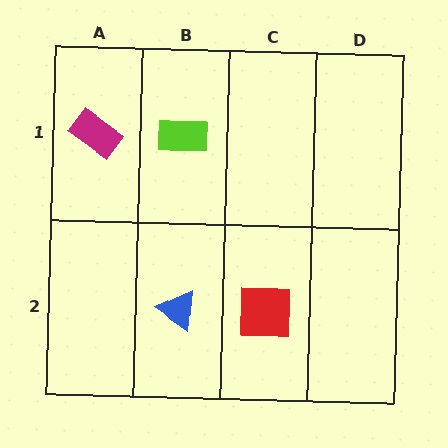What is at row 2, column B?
A blue triangle.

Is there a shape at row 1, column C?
No, that cell is empty.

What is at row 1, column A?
A magenta rectangle.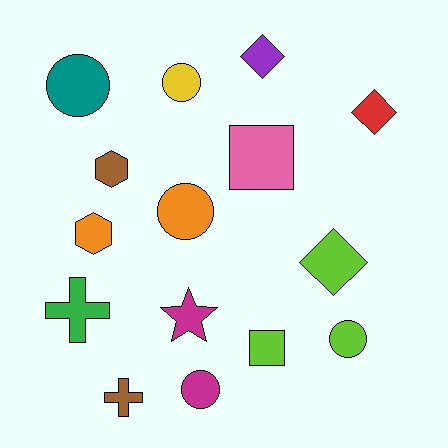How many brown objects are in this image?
There are 2 brown objects.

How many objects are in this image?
There are 15 objects.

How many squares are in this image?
There are 2 squares.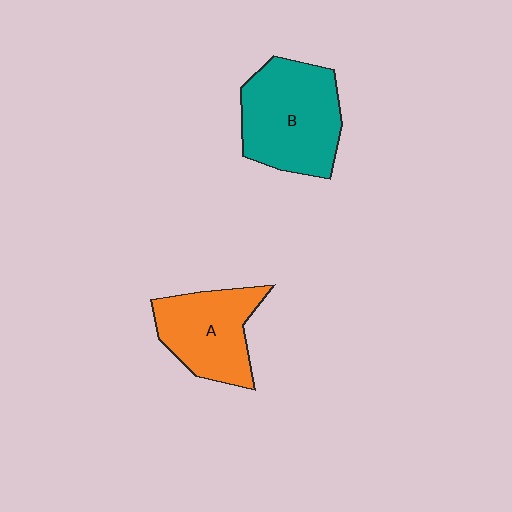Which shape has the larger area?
Shape B (teal).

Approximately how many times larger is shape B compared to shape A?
Approximately 1.3 times.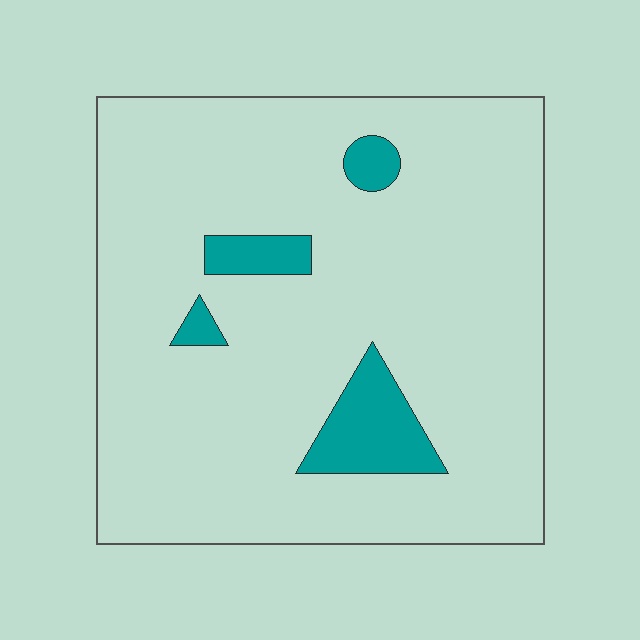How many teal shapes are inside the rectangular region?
4.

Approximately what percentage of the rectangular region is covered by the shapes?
Approximately 10%.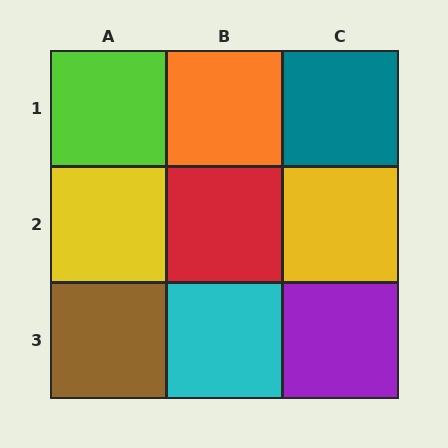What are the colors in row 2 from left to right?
Yellow, red, yellow.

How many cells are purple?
1 cell is purple.